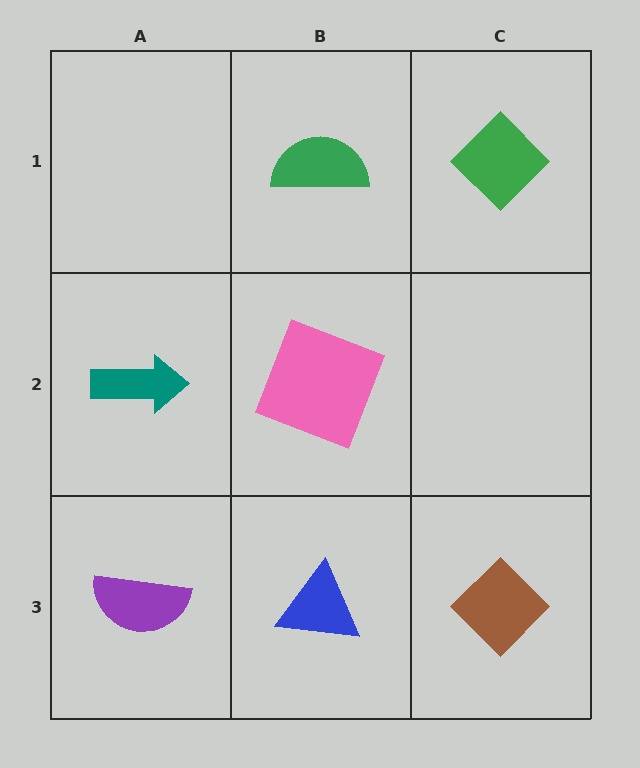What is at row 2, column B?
A pink square.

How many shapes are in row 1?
2 shapes.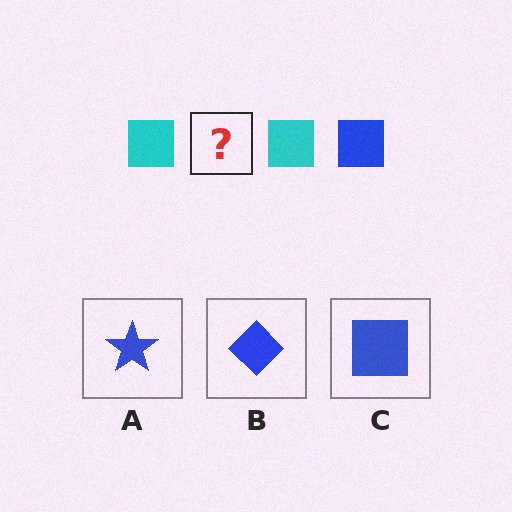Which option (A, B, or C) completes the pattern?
C.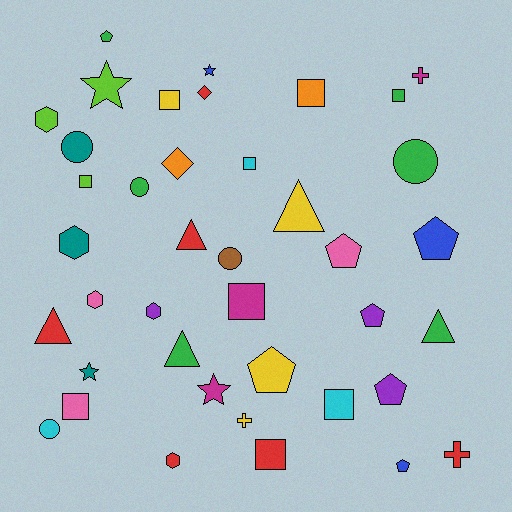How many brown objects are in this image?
There is 1 brown object.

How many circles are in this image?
There are 5 circles.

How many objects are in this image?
There are 40 objects.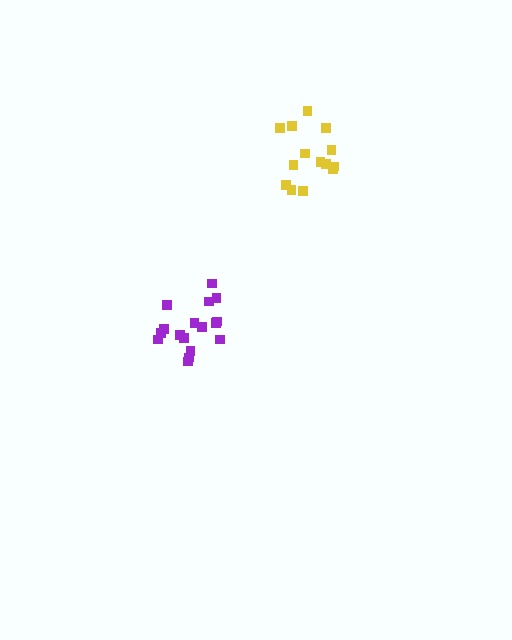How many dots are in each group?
Group 1: 17 dots, Group 2: 14 dots (31 total).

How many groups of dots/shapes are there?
There are 2 groups.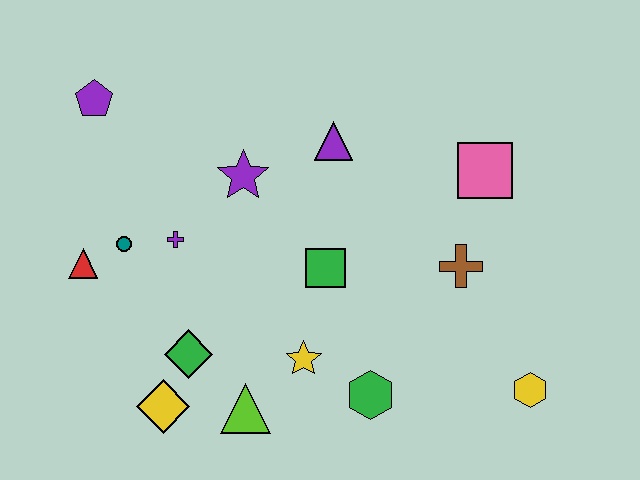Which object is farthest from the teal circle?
The yellow hexagon is farthest from the teal circle.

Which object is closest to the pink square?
The brown cross is closest to the pink square.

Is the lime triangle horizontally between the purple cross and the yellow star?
Yes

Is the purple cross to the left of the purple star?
Yes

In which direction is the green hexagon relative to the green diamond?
The green hexagon is to the right of the green diamond.